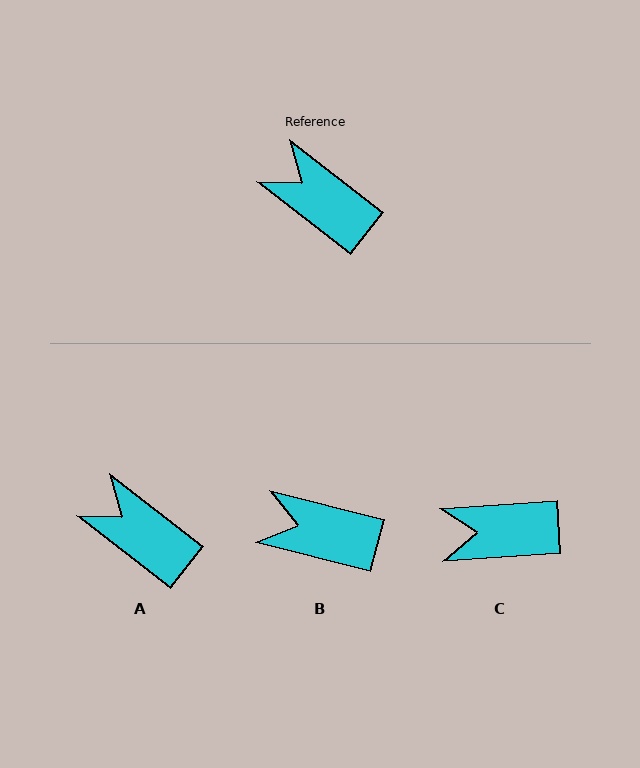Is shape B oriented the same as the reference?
No, it is off by about 24 degrees.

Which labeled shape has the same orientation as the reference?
A.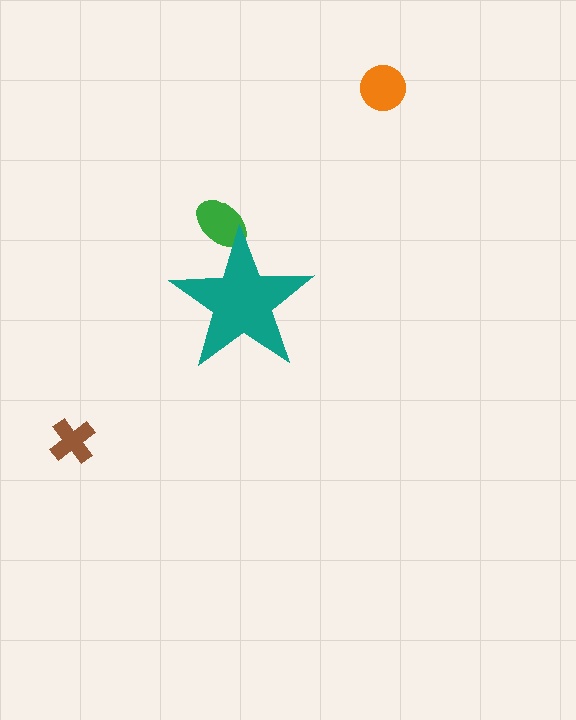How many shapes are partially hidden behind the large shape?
1 shape is partially hidden.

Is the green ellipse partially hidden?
Yes, the green ellipse is partially hidden behind the teal star.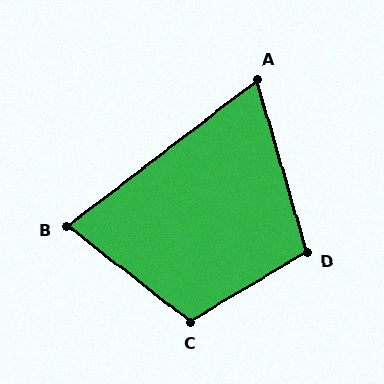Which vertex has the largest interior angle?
C, at approximately 111 degrees.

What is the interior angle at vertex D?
Approximately 105 degrees (obtuse).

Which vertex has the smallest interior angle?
A, at approximately 69 degrees.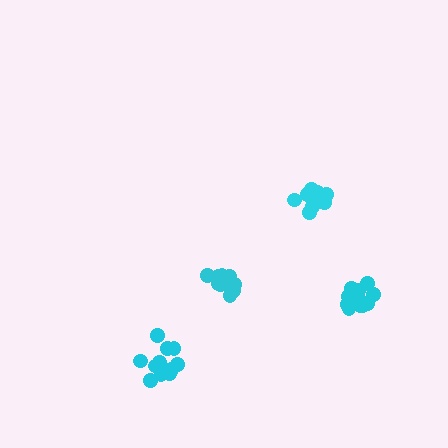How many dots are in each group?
Group 1: 12 dots, Group 2: 11 dots, Group 3: 13 dots, Group 4: 10 dots (46 total).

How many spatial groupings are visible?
There are 4 spatial groupings.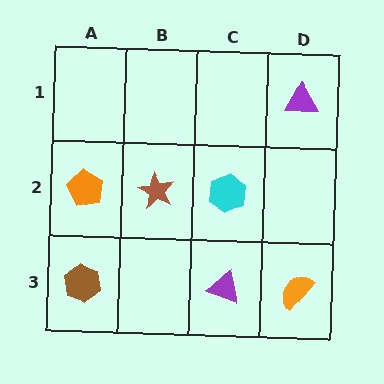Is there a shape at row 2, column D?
No, that cell is empty.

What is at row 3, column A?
A brown hexagon.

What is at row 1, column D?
A purple triangle.